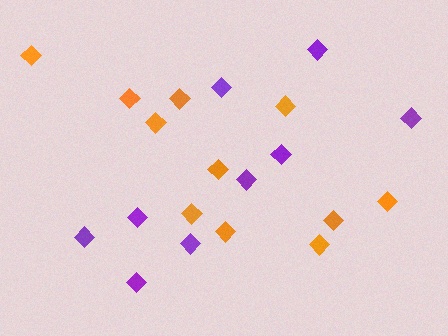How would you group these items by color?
There are 2 groups: one group of orange diamonds (11) and one group of purple diamonds (9).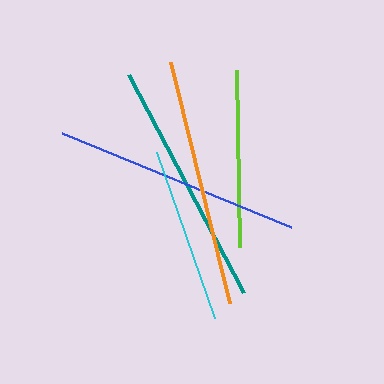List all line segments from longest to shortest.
From longest to shortest: orange, blue, teal, lime, cyan.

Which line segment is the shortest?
The cyan line is the shortest at approximately 176 pixels.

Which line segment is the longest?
The orange line is the longest at approximately 249 pixels.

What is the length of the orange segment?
The orange segment is approximately 249 pixels long.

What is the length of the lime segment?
The lime segment is approximately 177 pixels long.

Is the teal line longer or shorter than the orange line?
The orange line is longer than the teal line.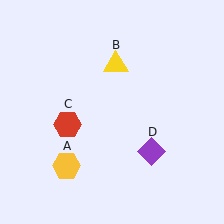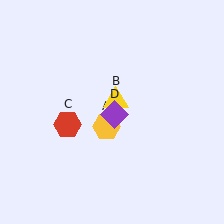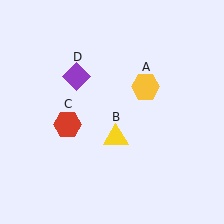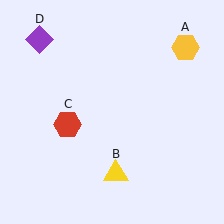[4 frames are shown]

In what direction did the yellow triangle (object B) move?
The yellow triangle (object B) moved down.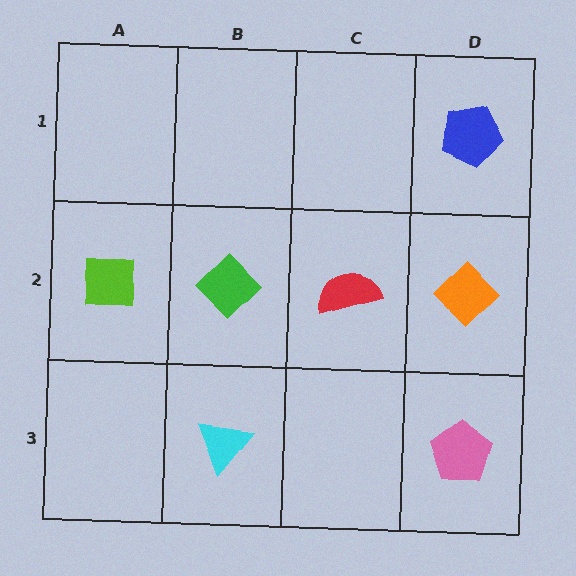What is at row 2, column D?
An orange diamond.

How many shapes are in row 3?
2 shapes.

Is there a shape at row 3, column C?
No, that cell is empty.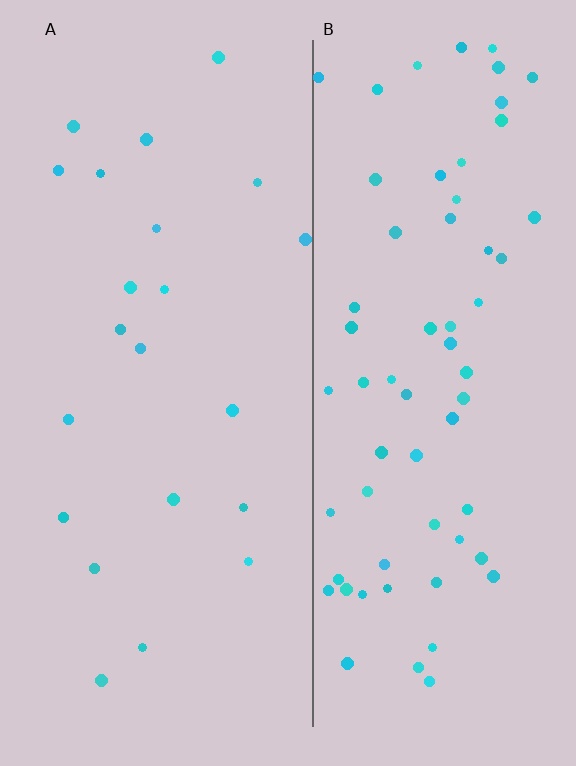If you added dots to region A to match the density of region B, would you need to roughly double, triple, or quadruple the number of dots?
Approximately triple.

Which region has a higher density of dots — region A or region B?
B (the right).